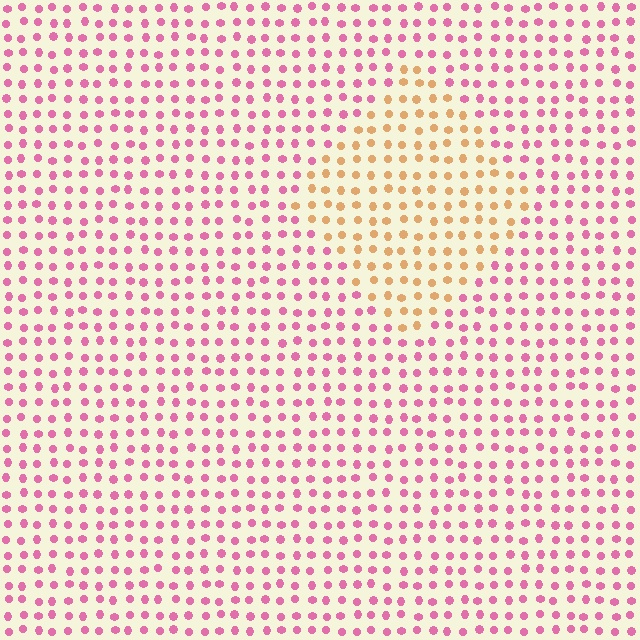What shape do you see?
I see a diamond.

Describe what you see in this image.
The image is filled with small pink elements in a uniform arrangement. A diamond-shaped region is visible where the elements are tinted to a slightly different hue, forming a subtle color boundary.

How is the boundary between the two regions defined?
The boundary is defined purely by a slight shift in hue (about 62 degrees). Spacing, size, and orientation are identical on both sides.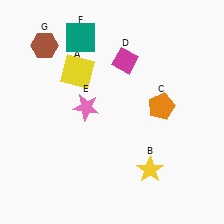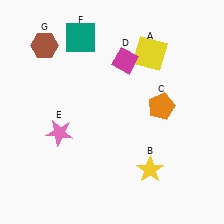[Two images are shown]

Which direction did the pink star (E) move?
The pink star (E) moved left.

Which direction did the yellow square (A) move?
The yellow square (A) moved right.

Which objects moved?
The objects that moved are: the yellow square (A), the pink star (E).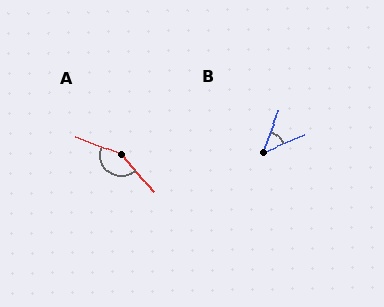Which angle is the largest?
A, at approximately 152 degrees.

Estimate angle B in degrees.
Approximately 47 degrees.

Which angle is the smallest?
B, at approximately 47 degrees.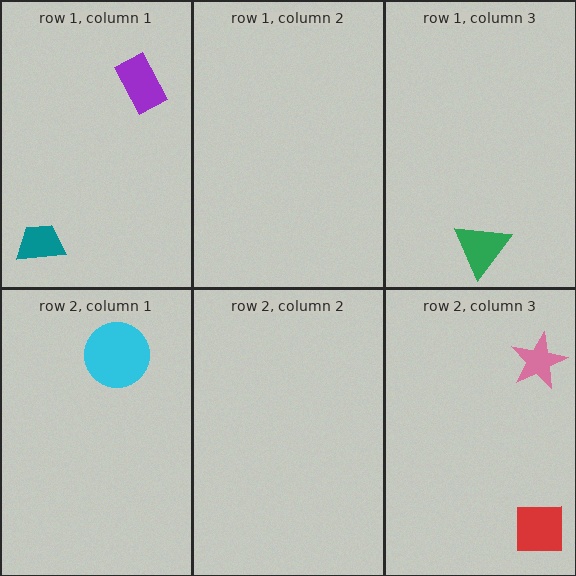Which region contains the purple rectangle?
The row 1, column 1 region.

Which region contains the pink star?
The row 2, column 3 region.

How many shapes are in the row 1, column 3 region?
1.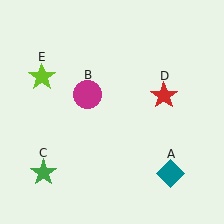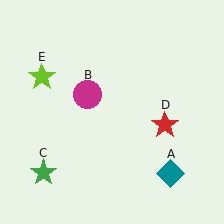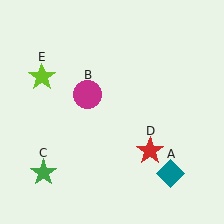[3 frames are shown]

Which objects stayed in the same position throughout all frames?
Teal diamond (object A) and magenta circle (object B) and green star (object C) and lime star (object E) remained stationary.